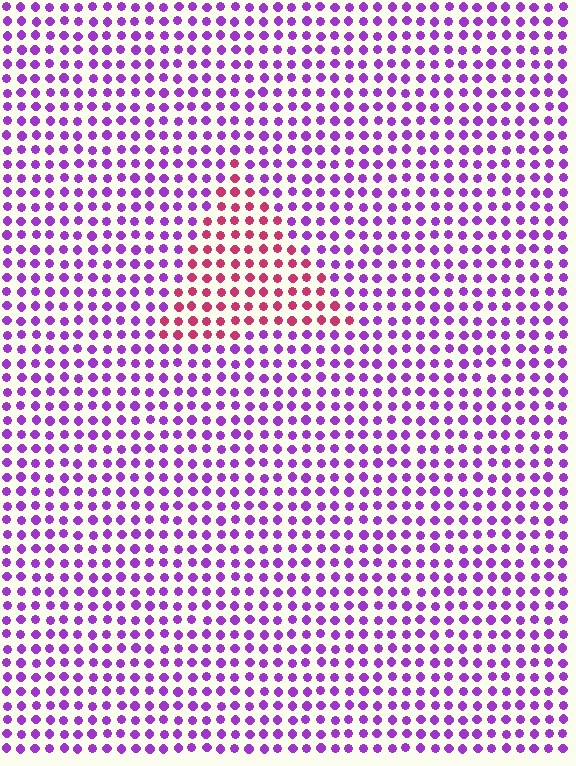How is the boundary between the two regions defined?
The boundary is defined purely by a slight shift in hue (about 53 degrees). Spacing, size, and orientation are identical on both sides.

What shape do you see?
I see a triangle.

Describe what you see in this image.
The image is filled with small purple elements in a uniform arrangement. A triangle-shaped region is visible where the elements are tinted to a slightly different hue, forming a subtle color boundary.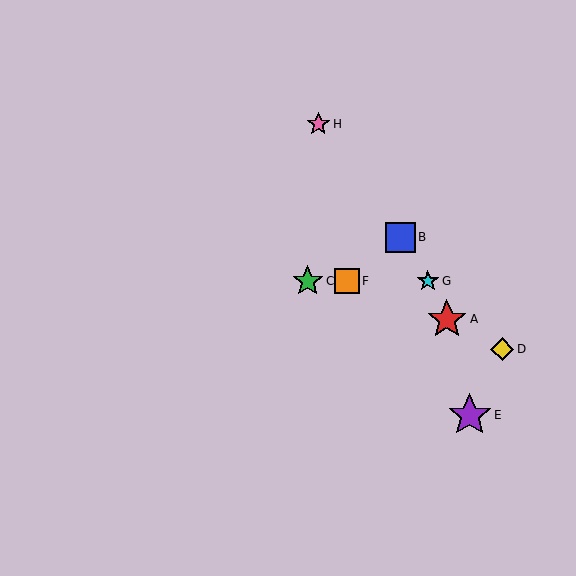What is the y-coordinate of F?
Object F is at y≈281.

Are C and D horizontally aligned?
No, C is at y≈281 and D is at y≈349.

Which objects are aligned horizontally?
Objects C, F, G are aligned horizontally.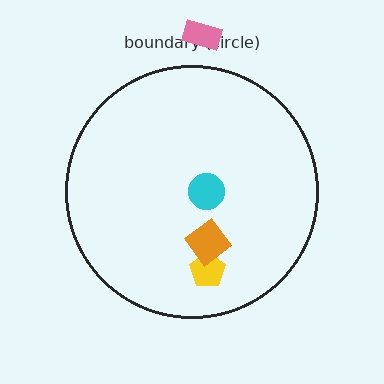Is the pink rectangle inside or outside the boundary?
Outside.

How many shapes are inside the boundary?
3 inside, 1 outside.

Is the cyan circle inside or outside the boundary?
Inside.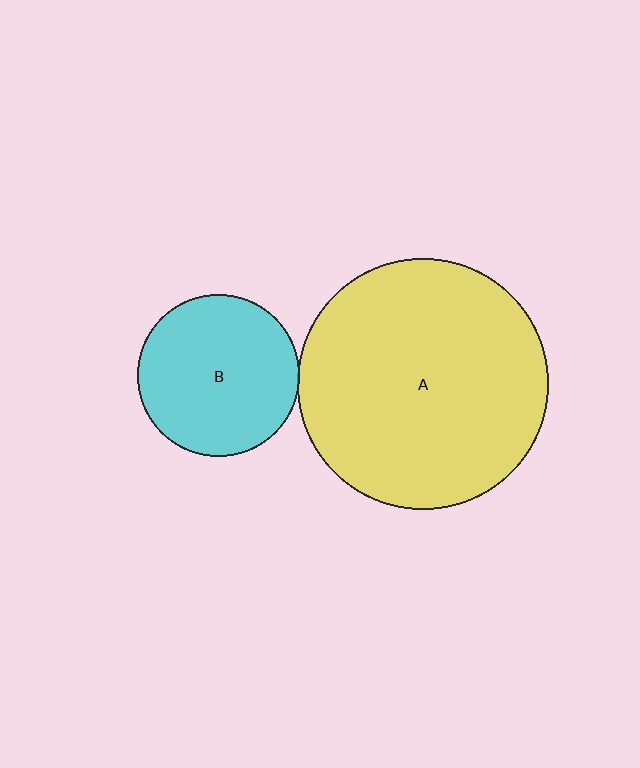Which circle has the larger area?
Circle A (yellow).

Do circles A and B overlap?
Yes.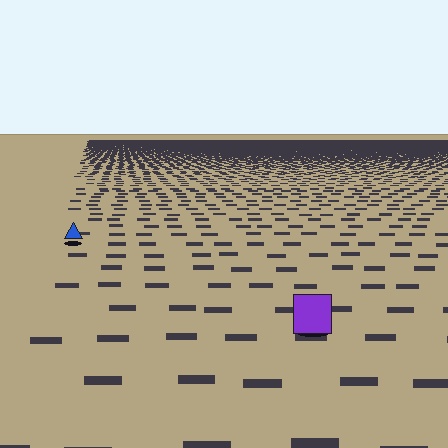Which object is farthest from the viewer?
The blue triangle is farthest from the viewer. It appears smaller and the ground texture around it is denser.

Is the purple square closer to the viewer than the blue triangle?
Yes. The purple square is closer — you can tell from the texture gradient: the ground texture is coarser near it.